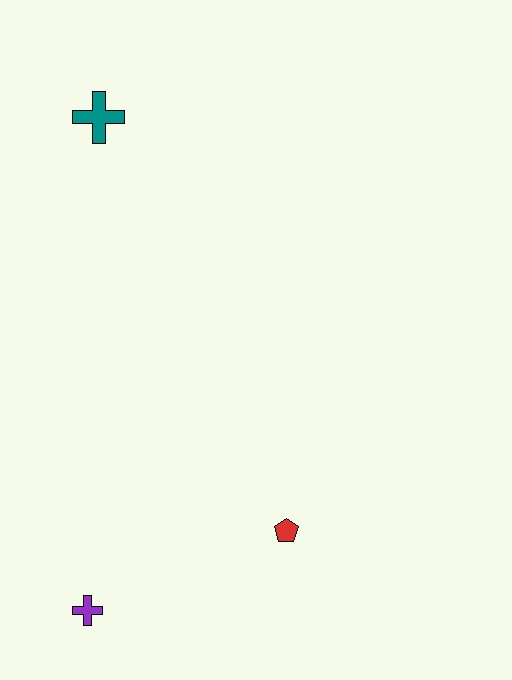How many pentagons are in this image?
There is 1 pentagon.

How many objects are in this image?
There are 3 objects.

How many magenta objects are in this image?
There are no magenta objects.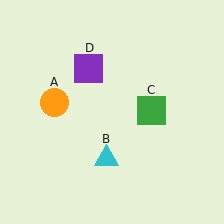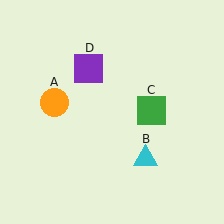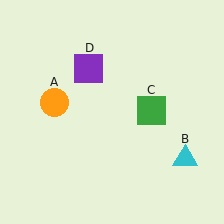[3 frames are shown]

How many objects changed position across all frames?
1 object changed position: cyan triangle (object B).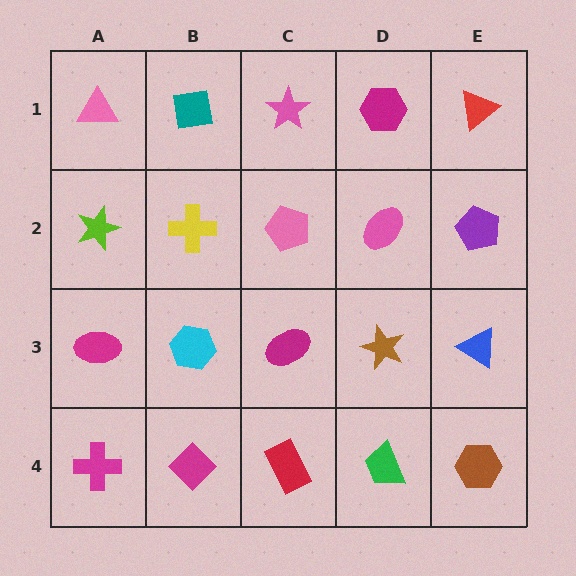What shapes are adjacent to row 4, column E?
A blue triangle (row 3, column E), a green trapezoid (row 4, column D).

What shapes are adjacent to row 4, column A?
A magenta ellipse (row 3, column A), a magenta diamond (row 4, column B).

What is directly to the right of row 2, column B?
A pink pentagon.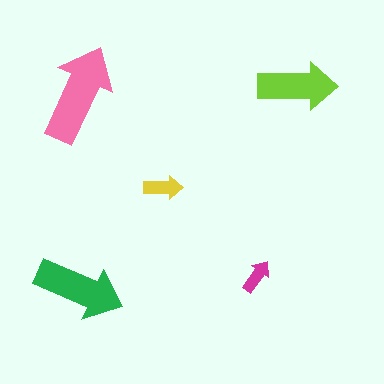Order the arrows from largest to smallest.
the pink one, the green one, the lime one, the yellow one, the magenta one.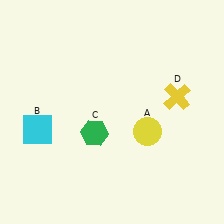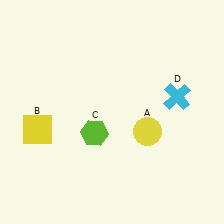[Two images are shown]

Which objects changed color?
B changed from cyan to yellow. C changed from green to lime. D changed from yellow to cyan.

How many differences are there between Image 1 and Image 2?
There are 3 differences between the two images.